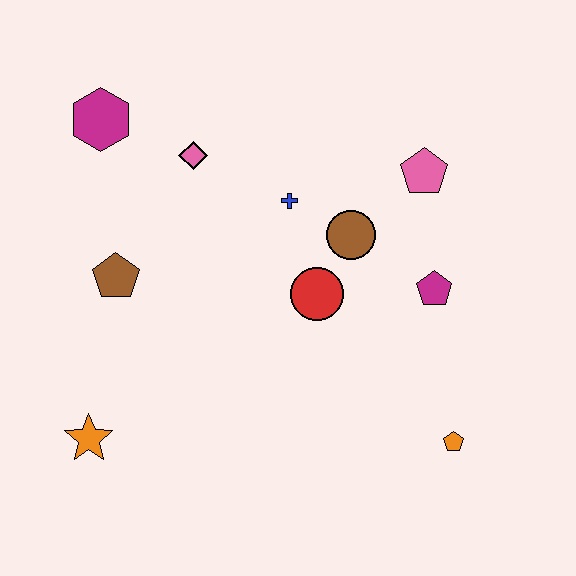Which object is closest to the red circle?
The brown circle is closest to the red circle.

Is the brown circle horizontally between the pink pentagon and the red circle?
Yes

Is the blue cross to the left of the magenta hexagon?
No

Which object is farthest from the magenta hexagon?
The orange pentagon is farthest from the magenta hexagon.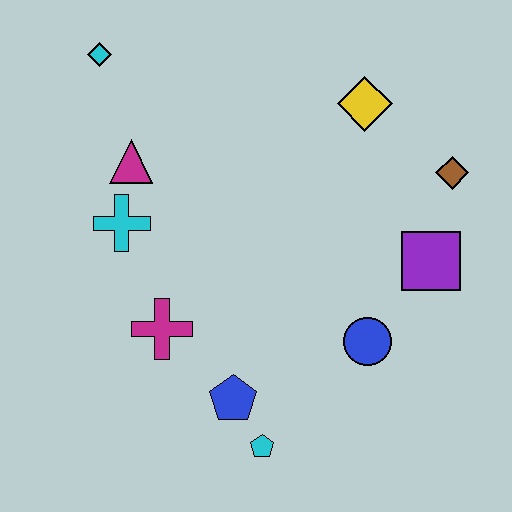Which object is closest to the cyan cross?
The magenta triangle is closest to the cyan cross.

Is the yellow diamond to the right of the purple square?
No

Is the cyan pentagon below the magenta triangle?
Yes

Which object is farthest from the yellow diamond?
The cyan pentagon is farthest from the yellow diamond.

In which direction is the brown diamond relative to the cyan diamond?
The brown diamond is to the right of the cyan diamond.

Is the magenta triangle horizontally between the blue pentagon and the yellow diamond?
No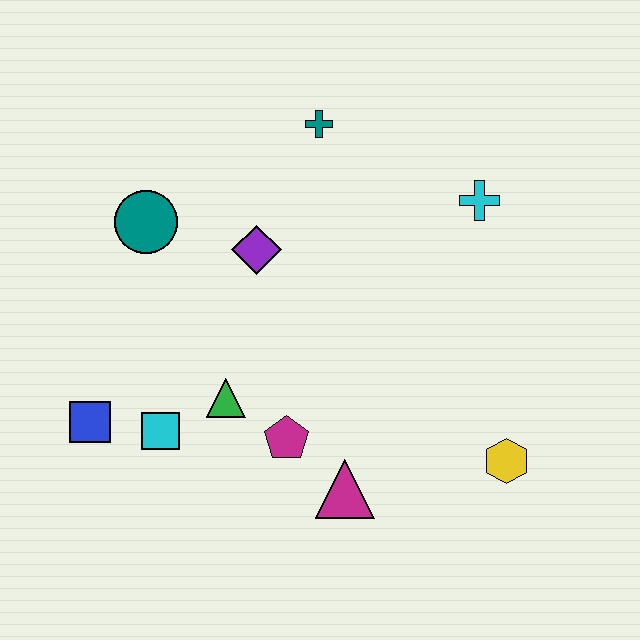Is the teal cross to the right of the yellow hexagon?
No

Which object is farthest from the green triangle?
The cyan cross is farthest from the green triangle.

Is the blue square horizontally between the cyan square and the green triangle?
No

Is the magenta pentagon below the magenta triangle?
No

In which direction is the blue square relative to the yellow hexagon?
The blue square is to the left of the yellow hexagon.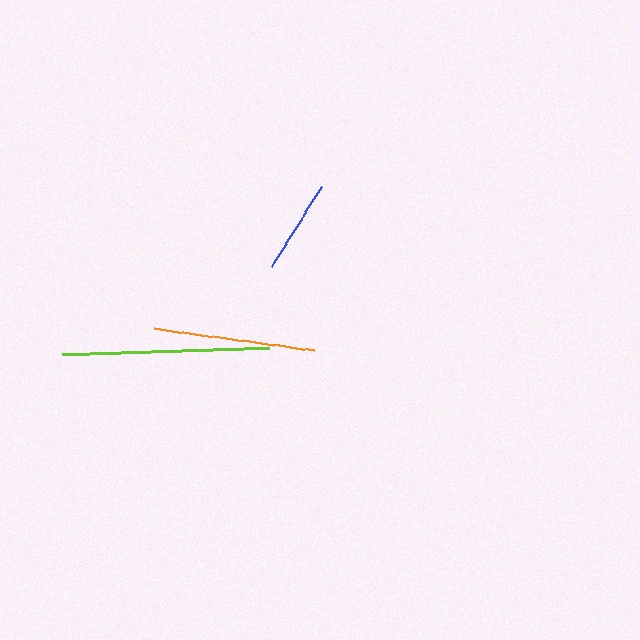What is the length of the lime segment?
The lime segment is approximately 207 pixels long.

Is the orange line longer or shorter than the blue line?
The orange line is longer than the blue line.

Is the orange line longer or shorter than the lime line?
The lime line is longer than the orange line.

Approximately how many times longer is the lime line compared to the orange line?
The lime line is approximately 1.3 times the length of the orange line.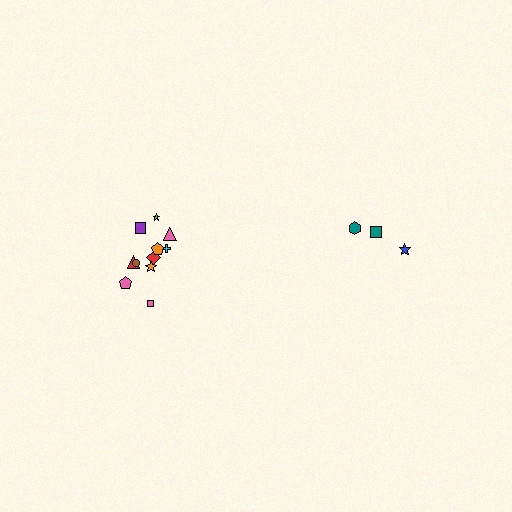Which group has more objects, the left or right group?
The left group.